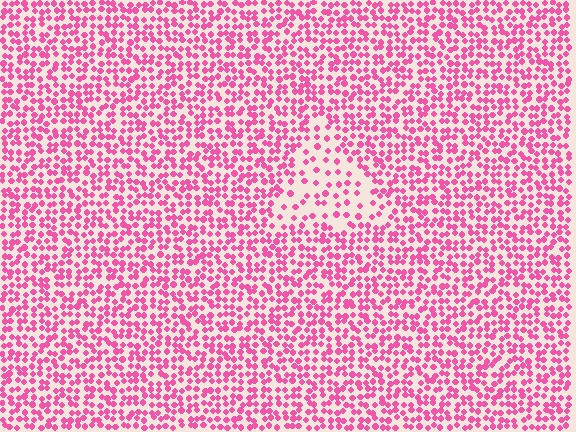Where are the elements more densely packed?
The elements are more densely packed outside the triangle boundary.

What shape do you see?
I see a triangle.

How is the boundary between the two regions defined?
The boundary is defined by a change in element density (approximately 2.2x ratio). All elements are the same color, size, and shape.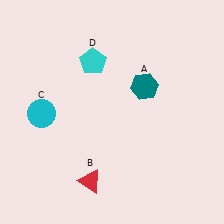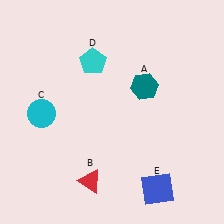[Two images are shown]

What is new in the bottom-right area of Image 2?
A blue square (E) was added in the bottom-right area of Image 2.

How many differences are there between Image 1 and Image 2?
There is 1 difference between the two images.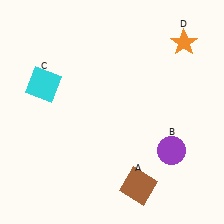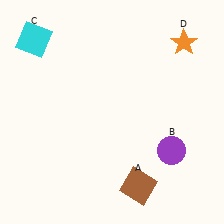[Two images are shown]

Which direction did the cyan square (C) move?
The cyan square (C) moved up.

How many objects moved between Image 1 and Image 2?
1 object moved between the two images.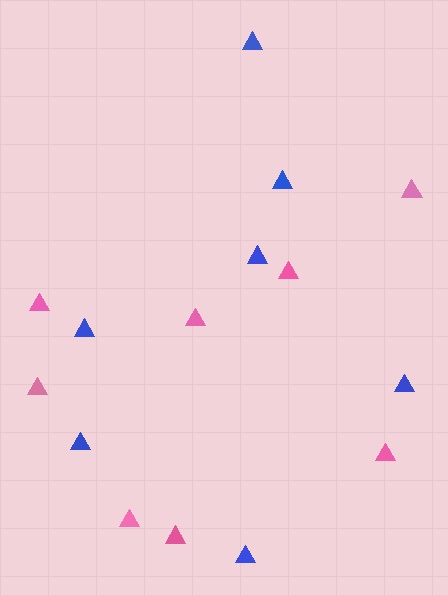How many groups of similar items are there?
There are 2 groups: one group of blue triangles (7) and one group of pink triangles (8).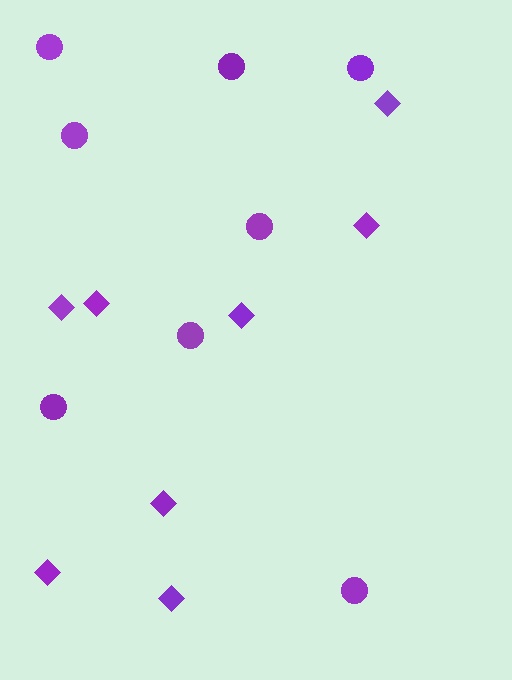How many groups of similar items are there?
There are 2 groups: one group of diamonds (8) and one group of circles (8).